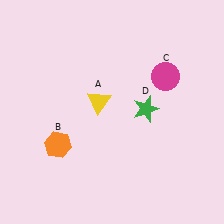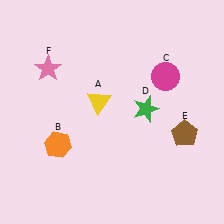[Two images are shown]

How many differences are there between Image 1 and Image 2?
There are 2 differences between the two images.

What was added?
A brown pentagon (E), a pink star (F) were added in Image 2.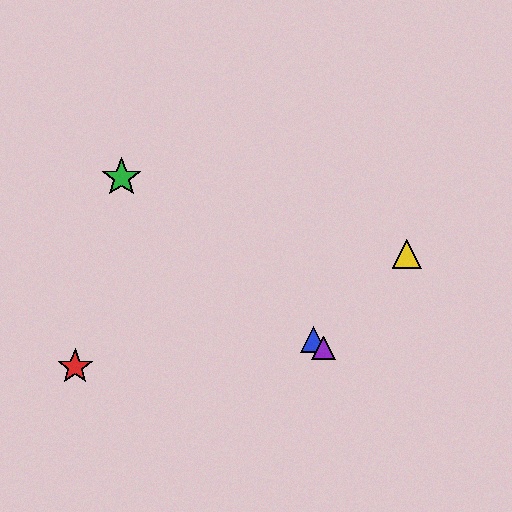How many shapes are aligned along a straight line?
3 shapes (the blue triangle, the green star, the purple triangle) are aligned along a straight line.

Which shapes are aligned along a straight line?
The blue triangle, the green star, the purple triangle are aligned along a straight line.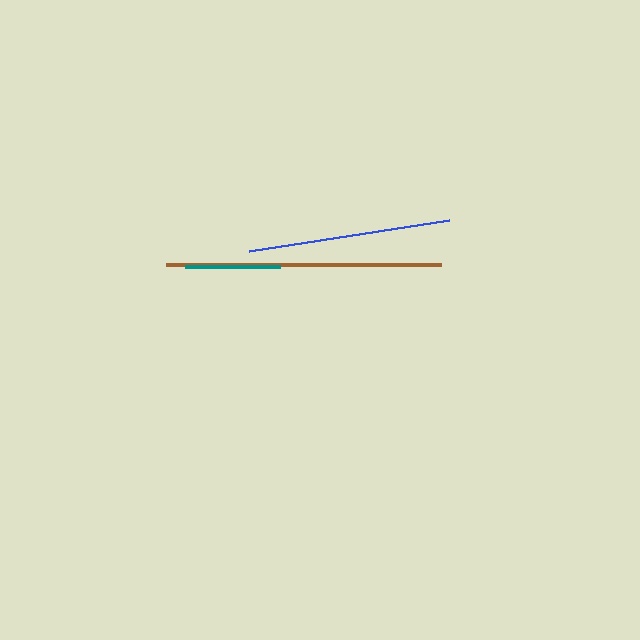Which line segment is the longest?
The brown line is the longest at approximately 276 pixels.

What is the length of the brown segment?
The brown segment is approximately 276 pixels long.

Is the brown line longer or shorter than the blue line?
The brown line is longer than the blue line.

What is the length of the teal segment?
The teal segment is approximately 96 pixels long.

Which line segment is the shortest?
The teal line is the shortest at approximately 96 pixels.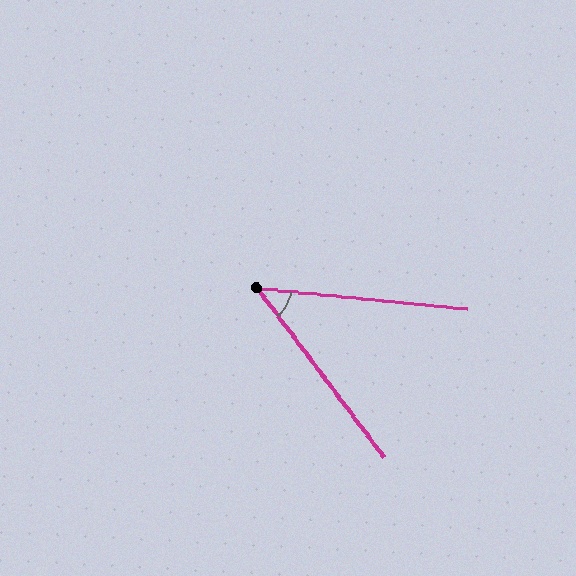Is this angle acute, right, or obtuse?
It is acute.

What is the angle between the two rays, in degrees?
Approximately 48 degrees.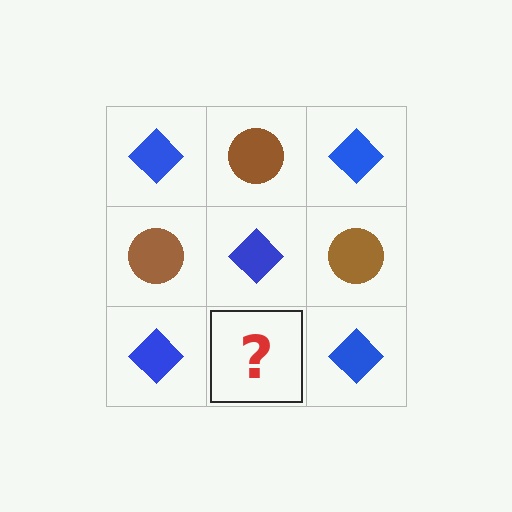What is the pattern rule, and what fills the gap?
The rule is that it alternates blue diamond and brown circle in a checkerboard pattern. The gap should be filled with a brown circle.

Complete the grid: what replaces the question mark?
The question mark should be replaced with a brown circle.